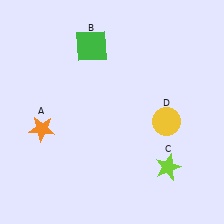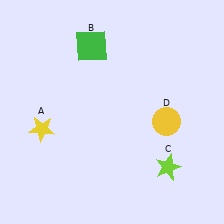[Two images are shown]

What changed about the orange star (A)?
In Image 1, A is orange. In Image 2, it changed to yellow.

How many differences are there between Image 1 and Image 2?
There is 1 difference between the two images.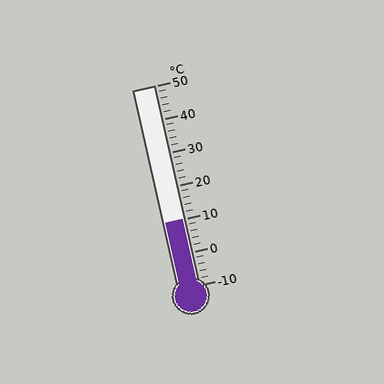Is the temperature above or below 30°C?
The temperature is below 30°C.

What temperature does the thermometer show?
The thermometer shows approximately 10°C.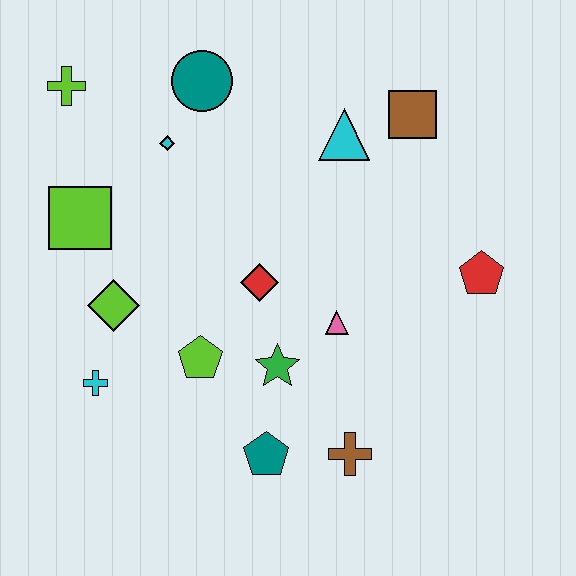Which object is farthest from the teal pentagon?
The lime cross is farthest from the teal pentagon.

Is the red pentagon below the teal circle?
Yes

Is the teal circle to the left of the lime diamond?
No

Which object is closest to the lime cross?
The cyan diamond is closest to the lime cross.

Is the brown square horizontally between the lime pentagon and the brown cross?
No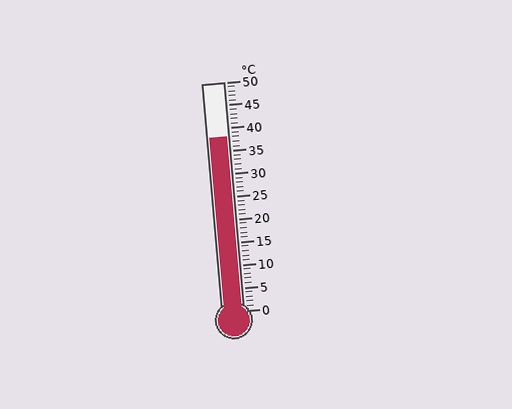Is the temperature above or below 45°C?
The temperature is below 45°C.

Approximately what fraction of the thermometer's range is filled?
The thermometer is filled to approximately 75% of its range.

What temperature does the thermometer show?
The thermometer shows approximately 38°C.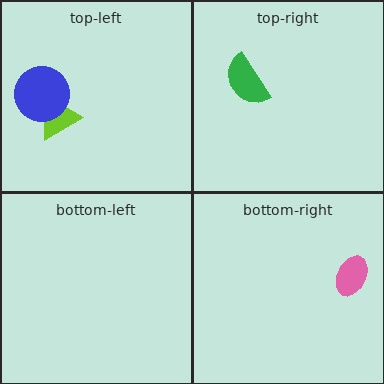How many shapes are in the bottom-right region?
1.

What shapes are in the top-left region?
The lime triangle, the blue circle.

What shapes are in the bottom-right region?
The pink ellipse.